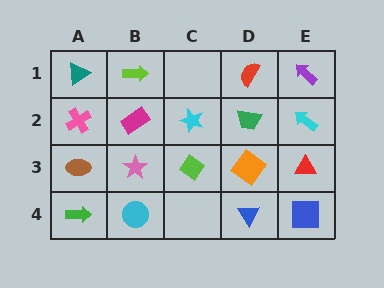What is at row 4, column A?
A green arrow.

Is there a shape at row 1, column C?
No, that cell is empty.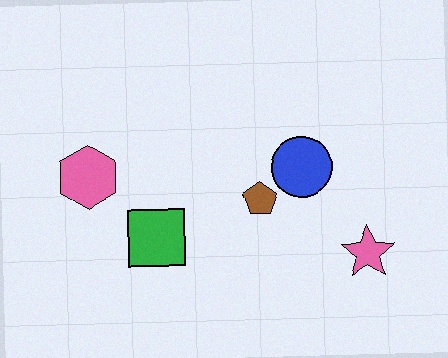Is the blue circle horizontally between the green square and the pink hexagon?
No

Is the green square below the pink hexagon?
Yes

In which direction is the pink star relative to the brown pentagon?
The pink star is to the right of the brown pentagon.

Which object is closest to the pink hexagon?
The green square is closest to the pink hexagon.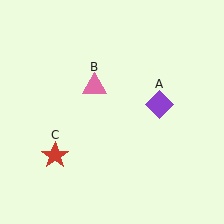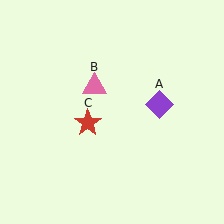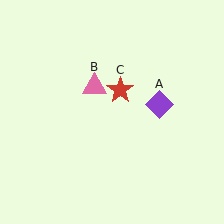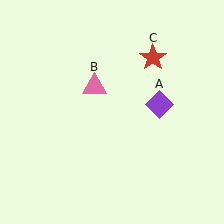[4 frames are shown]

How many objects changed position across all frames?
1 object changed position: red star (object C).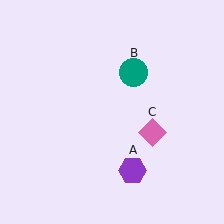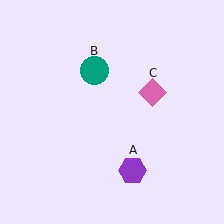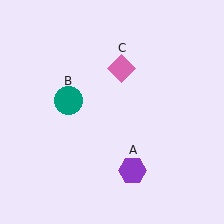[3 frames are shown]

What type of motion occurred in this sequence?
The teal circle (object B), pink diamond (object C) rotated counterclockwise around the center of the scene.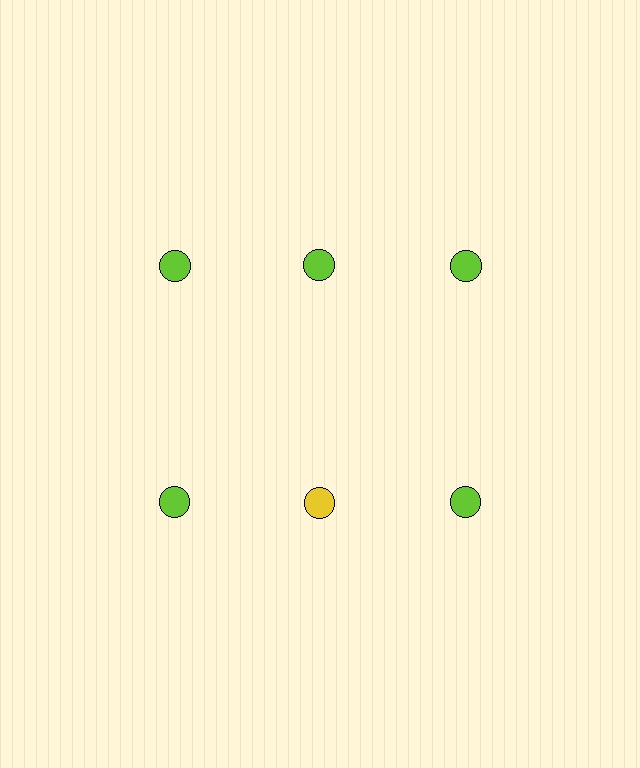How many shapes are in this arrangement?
There are 6 shapes arranged in a grid pattern.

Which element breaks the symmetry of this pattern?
The yellow circle in the second row, second from left column breaks the symmetry. All other shapes are lime circles.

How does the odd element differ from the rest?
It has a different color: yellow instead of lime.